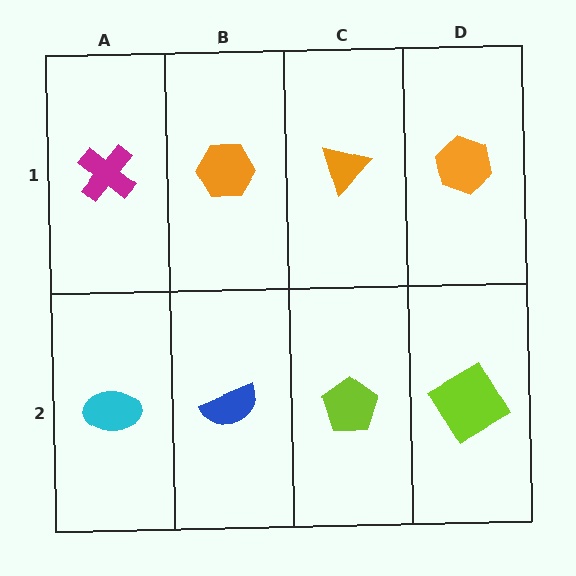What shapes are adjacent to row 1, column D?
A lime diamond (row 2, column D), an orange triangle (row 1, column C).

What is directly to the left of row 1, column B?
A magenta cross.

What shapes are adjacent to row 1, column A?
A cyan ellipse (row 2, column A), an orange hexagon (row 1, column B).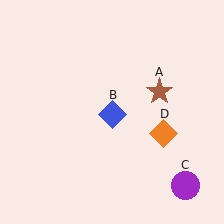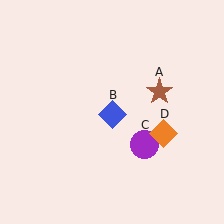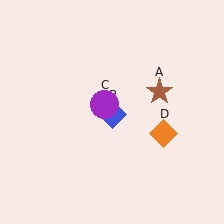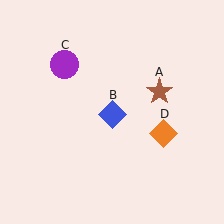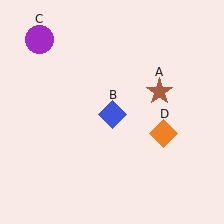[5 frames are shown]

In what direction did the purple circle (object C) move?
The purple circle (object C) moved up and to the left.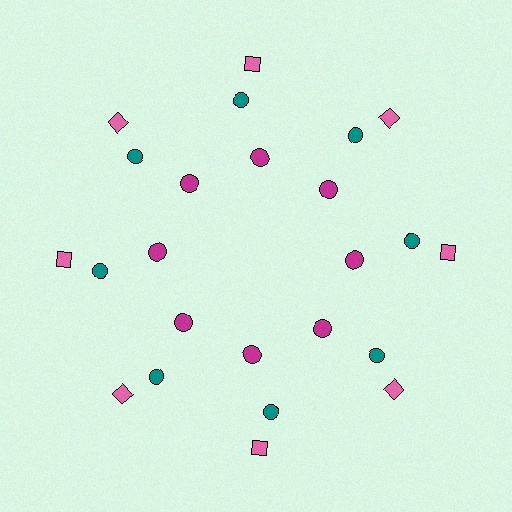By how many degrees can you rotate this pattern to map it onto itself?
The pattern maps onto itself every 45 degrees of rotation.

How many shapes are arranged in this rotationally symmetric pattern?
There are 24 shapes, arranged in 8 groups of 3.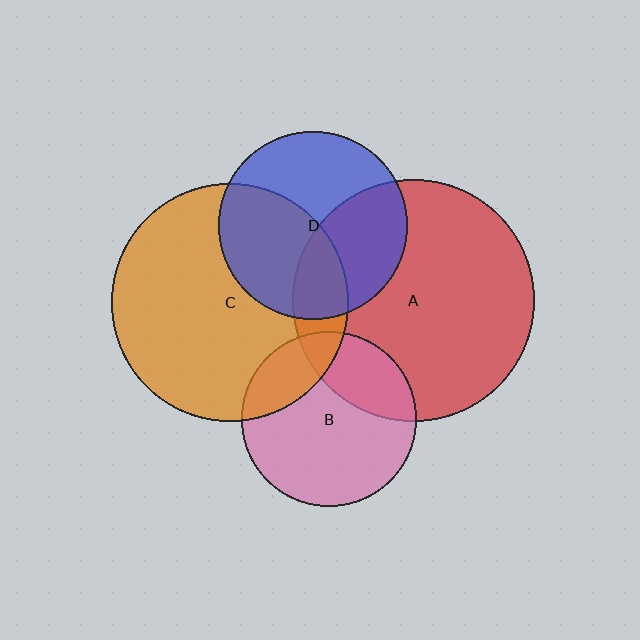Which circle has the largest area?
Circle A (red).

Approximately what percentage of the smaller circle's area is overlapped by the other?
Approximately 40%.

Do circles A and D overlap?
Yes.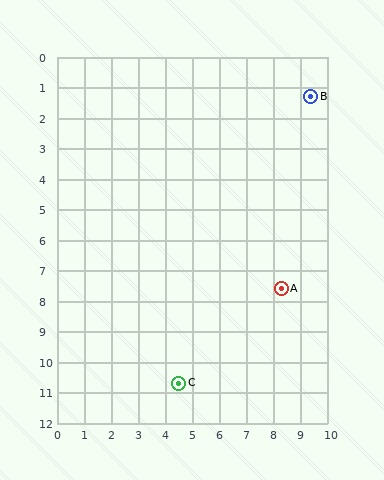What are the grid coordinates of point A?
Point A is at approximately (8.3, 7.6).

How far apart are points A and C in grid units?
Points A and C are about 4.9 grid units apart.